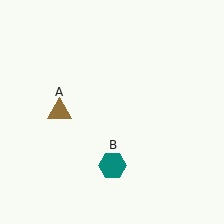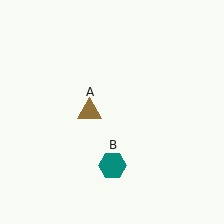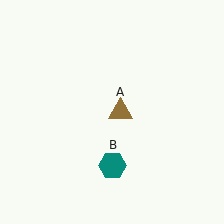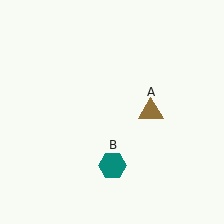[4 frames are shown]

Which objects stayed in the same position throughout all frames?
Teal hexagon (object B) remained stationary.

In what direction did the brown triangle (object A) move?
The brown triangle (object A) moved right.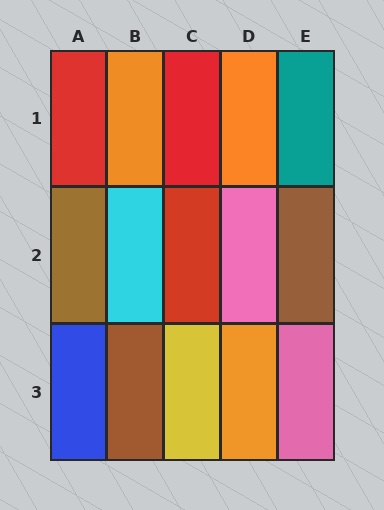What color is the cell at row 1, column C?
Red.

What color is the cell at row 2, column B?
Cyan.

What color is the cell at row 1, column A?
Red.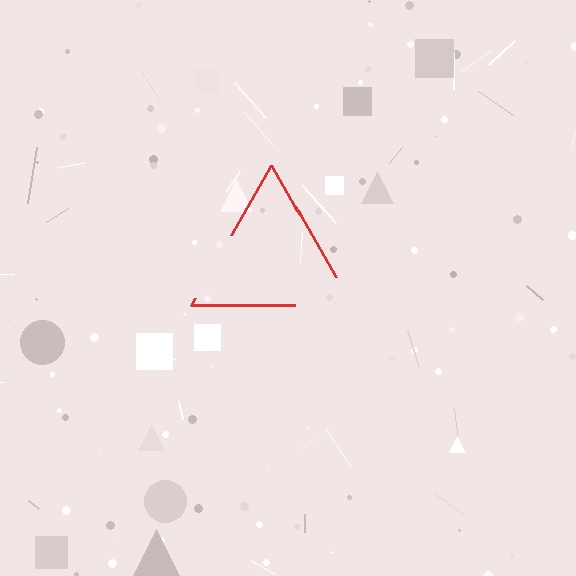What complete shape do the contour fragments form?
The contour fragments form a triangle.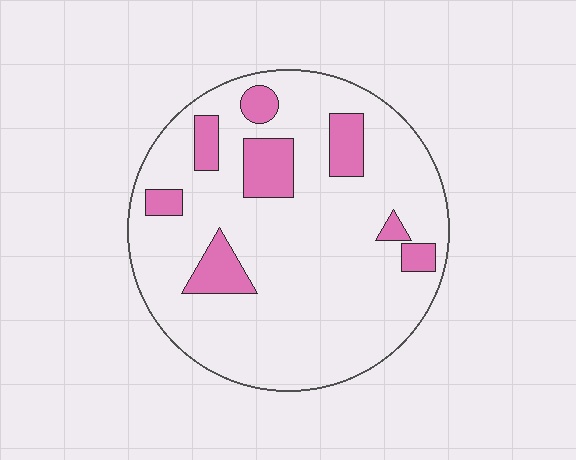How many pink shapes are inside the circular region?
8.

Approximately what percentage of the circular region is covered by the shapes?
Approximately 15%.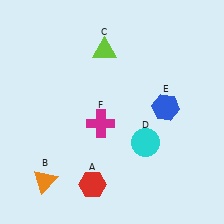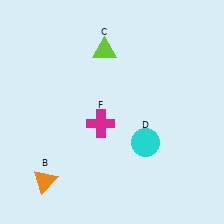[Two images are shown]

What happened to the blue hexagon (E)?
The blue hexagon (E) was removed in Image 2. It was in the top-right area of Image 1.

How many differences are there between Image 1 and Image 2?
There are 2 differences between the two images.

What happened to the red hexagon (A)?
The red hexagon (A) was removed in Image 2. It was in the bottom-left area of Image 1.